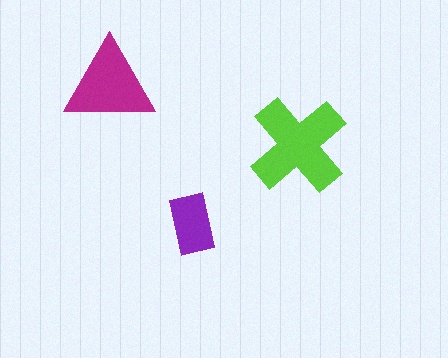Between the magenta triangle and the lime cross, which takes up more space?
The lime cross.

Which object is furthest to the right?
The lime cross is rightmost.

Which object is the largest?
The lime cross.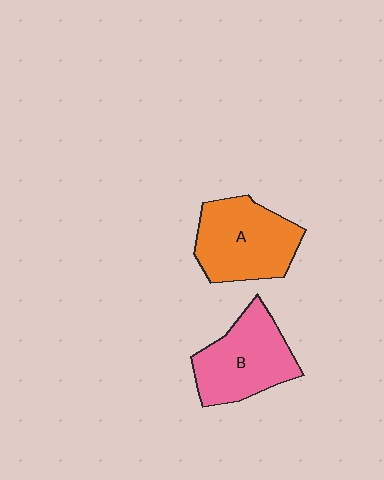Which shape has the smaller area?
Shape B (pink).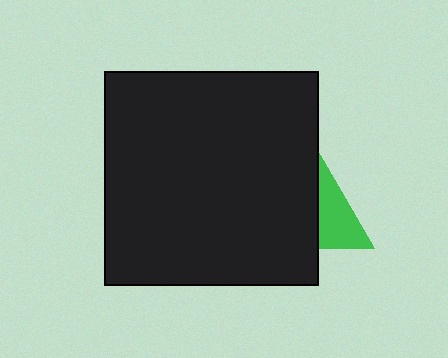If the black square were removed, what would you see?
You would see the complete green triangle.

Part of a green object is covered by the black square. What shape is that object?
It is a triangle.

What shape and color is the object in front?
The object in front is a black square.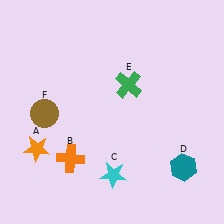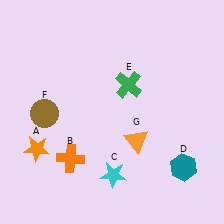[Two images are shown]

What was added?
An orange triangle (G) was added in Image 2.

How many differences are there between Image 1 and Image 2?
There is 1 difference between the two images.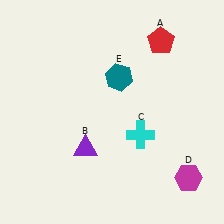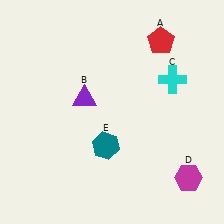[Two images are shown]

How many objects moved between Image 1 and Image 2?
3 objects moved between the two images.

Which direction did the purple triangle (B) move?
The purple triangle (B) moved up.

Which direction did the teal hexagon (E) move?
The teal hexagon (E) moved down.